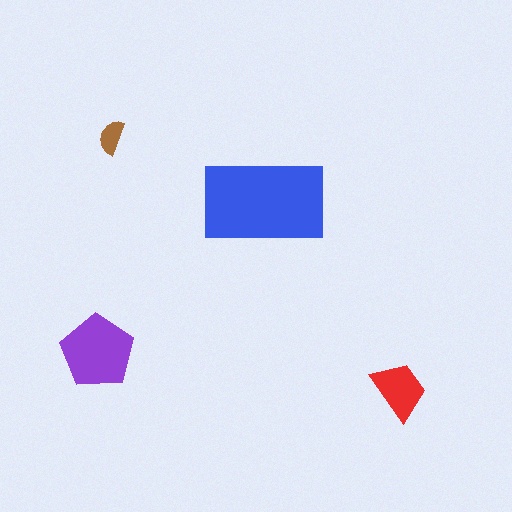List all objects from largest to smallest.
The blue rectangle, the purple pentagon, the red trapezoid, the brown semicircle.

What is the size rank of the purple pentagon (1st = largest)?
2nd.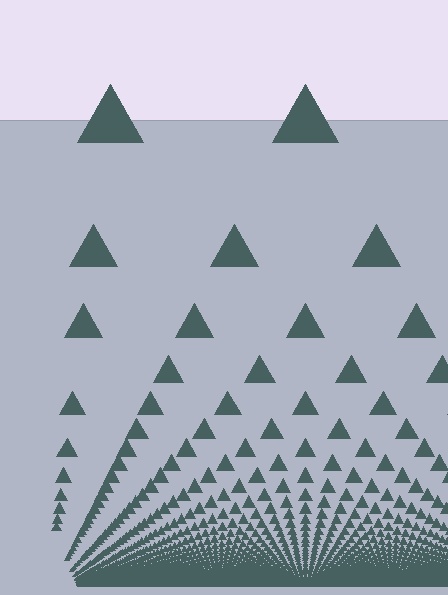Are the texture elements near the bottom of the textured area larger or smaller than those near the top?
Smaller. The gradient is inverted — elements near the bottom are smaller and denser.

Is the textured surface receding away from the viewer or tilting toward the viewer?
The surface appears to tilt toward the viewer. Texture elements get larger and sparser toward the top.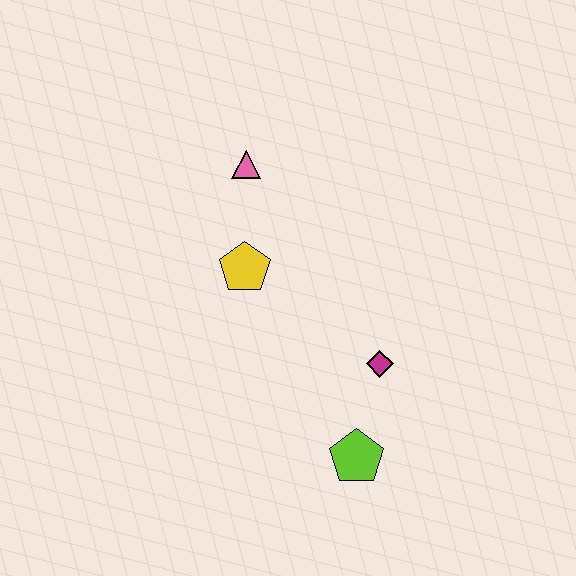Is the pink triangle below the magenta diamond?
No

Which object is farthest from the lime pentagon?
The pink triangle is farthest from the lime pentagon.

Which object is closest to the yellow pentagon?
The pink triangle is closest to the yellow pentagon.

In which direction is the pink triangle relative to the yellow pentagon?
The pink triangle is above the yellow pentagon.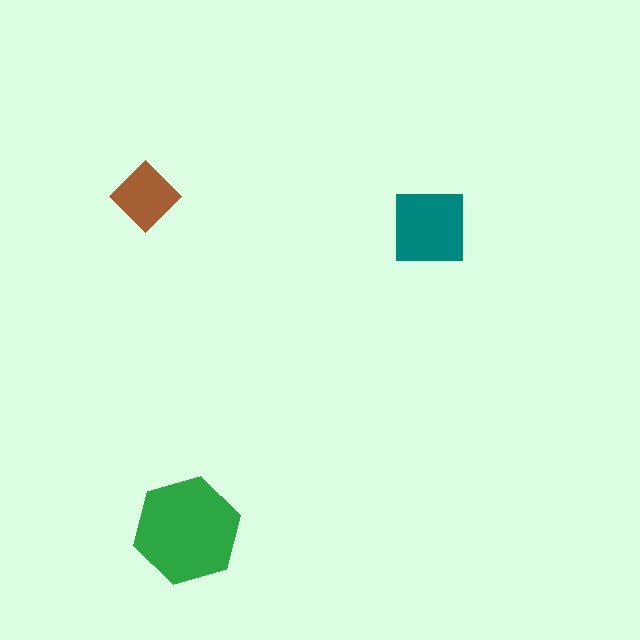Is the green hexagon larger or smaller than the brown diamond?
Larger.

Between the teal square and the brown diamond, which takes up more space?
The teal square.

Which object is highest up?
The brown diamond is topmost.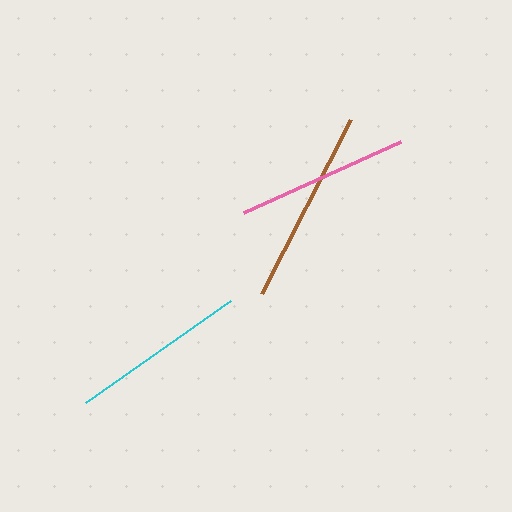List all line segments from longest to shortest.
From longest to shortest: brown, cyan, pink.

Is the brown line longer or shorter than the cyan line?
The brown line is longer than the cyan line.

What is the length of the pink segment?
The pink segment is approximately 171 pixels long.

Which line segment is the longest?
The brown line is the longest at approximately 195 pixels.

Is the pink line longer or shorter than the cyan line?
The cyan line is longer than the pink line.